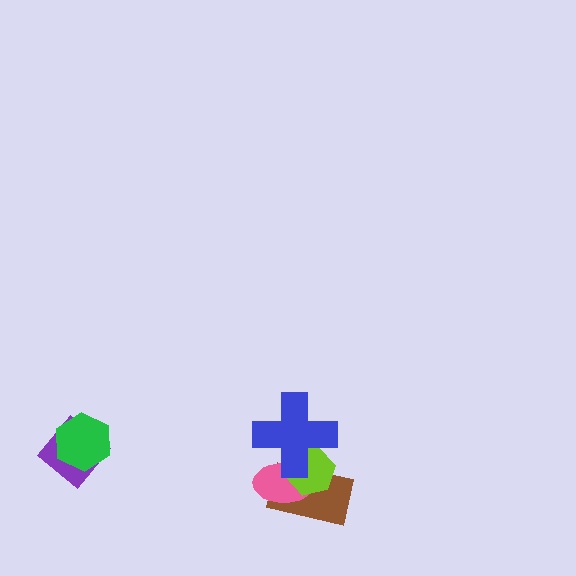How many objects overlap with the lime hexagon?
3 objects overlap with the lime hexagon.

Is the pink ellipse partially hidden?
Yes, it is partially covered by another shape.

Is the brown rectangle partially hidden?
Yes, it is partially covered by another shape.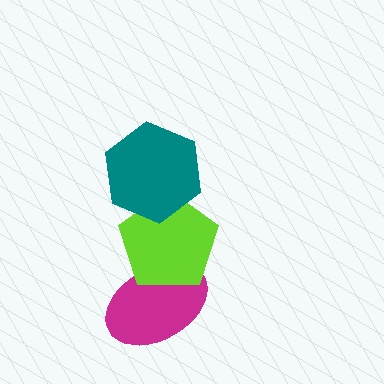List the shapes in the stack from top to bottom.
From top to bottom: the teal hexagon, the lime pentagon, the magenta ellipse.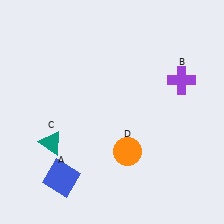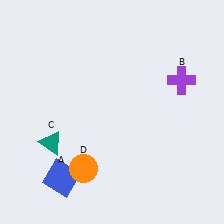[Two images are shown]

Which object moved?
The orange circle (D) moved left.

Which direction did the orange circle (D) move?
The orange circle (D) moved left.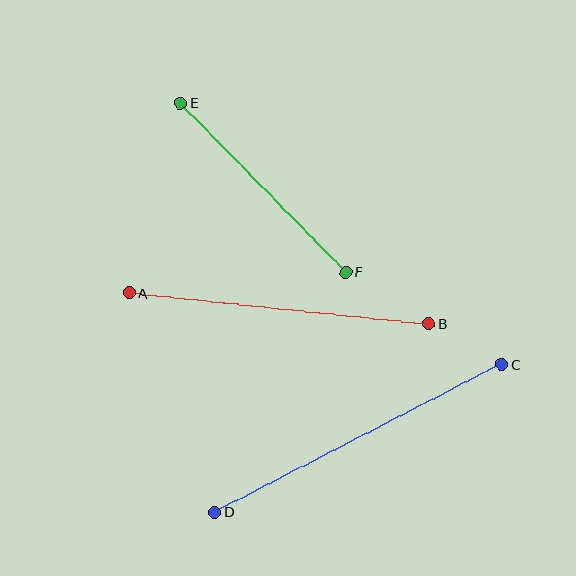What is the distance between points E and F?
The distance is approximately 237 pixels.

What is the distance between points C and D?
The distance is approximately 323 pixels.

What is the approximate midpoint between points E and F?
The midpoint is at approximately (263, 187) pixels.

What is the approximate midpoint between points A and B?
The midpoint is at approximately (279, 308) pixels.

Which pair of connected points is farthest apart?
Points C and D are farthest apart.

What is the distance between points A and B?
The distance is approximately 301 pixels.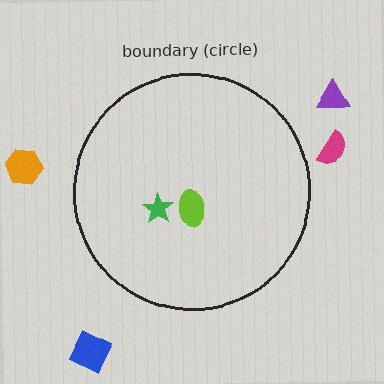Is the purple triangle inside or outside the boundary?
Outside.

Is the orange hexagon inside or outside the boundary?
Outside.